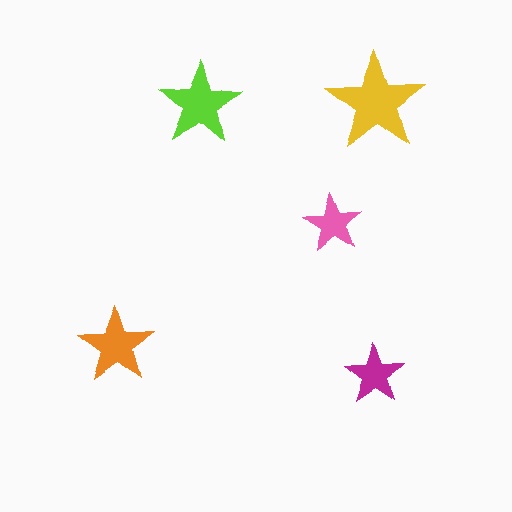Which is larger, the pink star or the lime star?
The lime one.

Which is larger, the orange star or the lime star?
The lime one.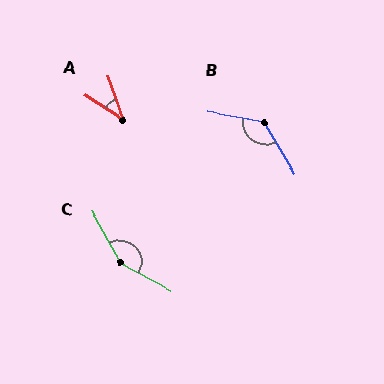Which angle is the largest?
C, at approximately 147 degrees.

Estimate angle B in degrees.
Approximately 130 degrees.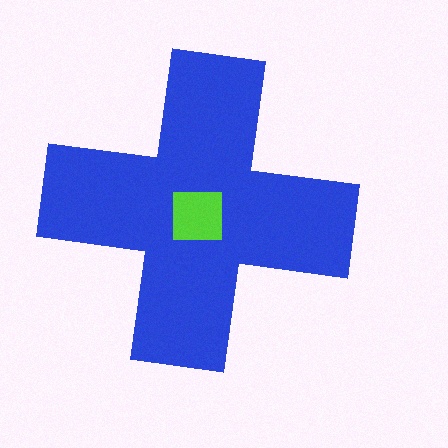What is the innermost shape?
The lime square.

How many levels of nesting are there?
2.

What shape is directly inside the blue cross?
The lime square.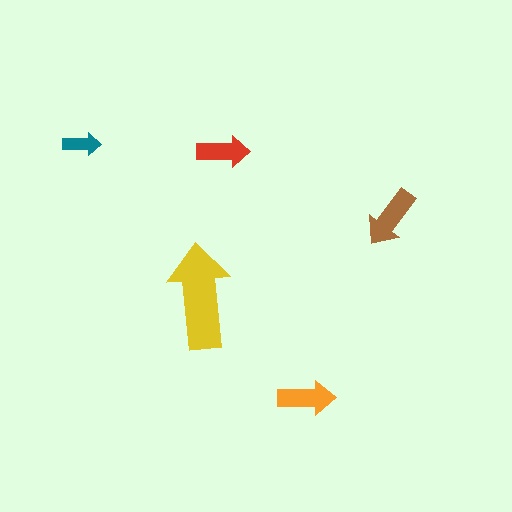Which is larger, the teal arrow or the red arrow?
The red one.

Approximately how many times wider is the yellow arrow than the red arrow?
About 2 times wider.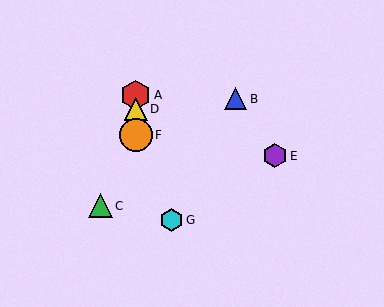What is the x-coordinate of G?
Object G is at x≈171.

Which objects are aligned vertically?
Objects A, D, F are aligned vertically.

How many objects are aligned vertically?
3 objects (A, D, F) are aligned vertically.